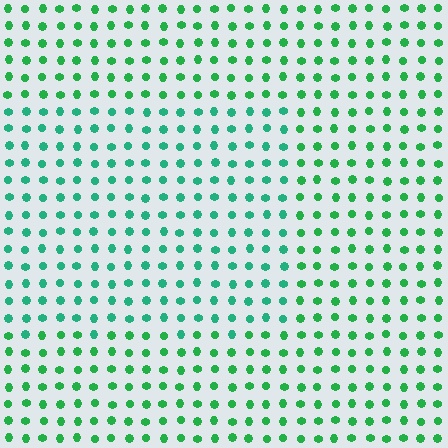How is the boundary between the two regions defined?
The boundary is defined purely by a slight shift in hue (about 23 degrees). Spacing, size, and orientation are identical on both sides.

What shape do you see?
I see a rectangle.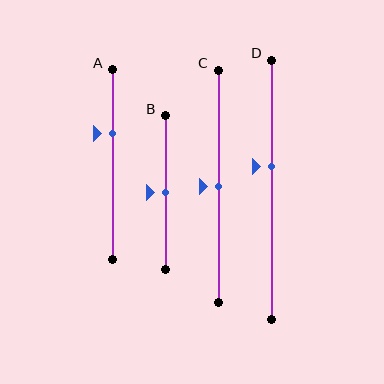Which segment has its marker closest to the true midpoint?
Segment B has its marker closest to the true midpoint.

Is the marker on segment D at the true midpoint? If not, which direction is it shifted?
No, the marker on segment D is shifted upward by about 9% of the segment length.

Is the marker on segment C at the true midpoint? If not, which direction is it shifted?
Yes, the marker on segment C is at the true midpoint.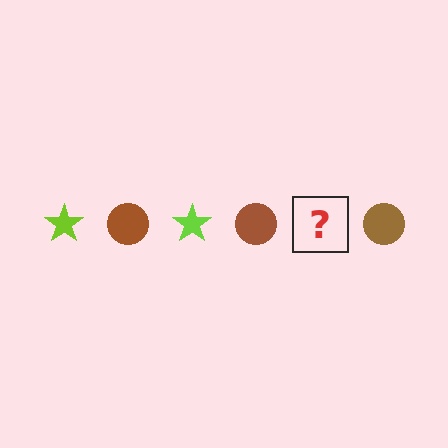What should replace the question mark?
The question mark should be replaced with a lime star.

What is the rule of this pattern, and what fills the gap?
The rule is that the pattern alternates between lime star and brown circle. The gap should be filled with a lime star.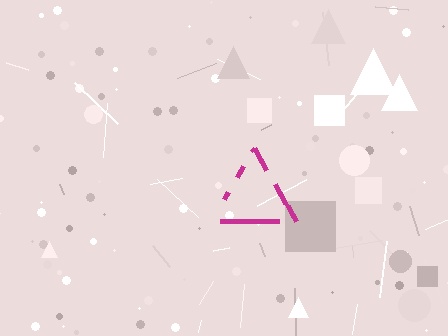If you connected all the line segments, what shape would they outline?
They would outline a triangle.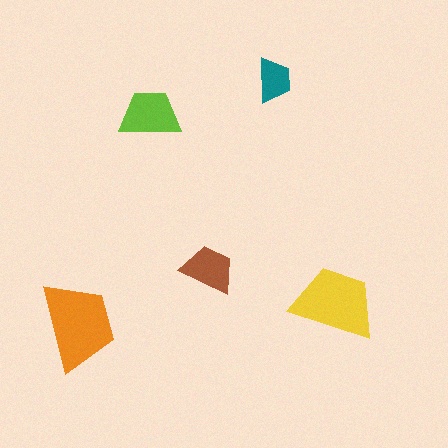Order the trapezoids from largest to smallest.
the orange one, the yellow one, the lime one, the brown one, the teal one.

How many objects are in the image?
There are 5 objects in the image.